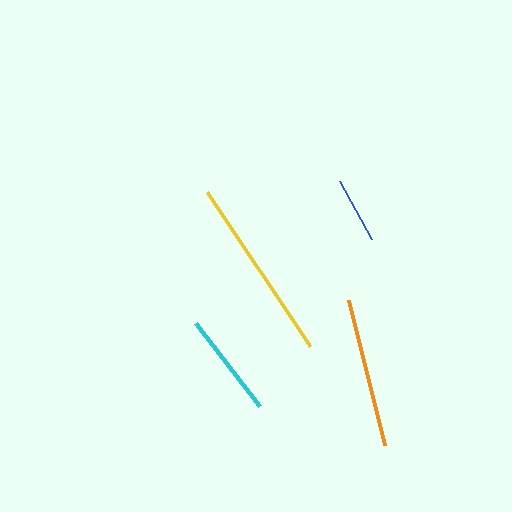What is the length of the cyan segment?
The cyan segment is approximately 105 pixels long.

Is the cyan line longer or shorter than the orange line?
The orange line is longer than the cyan line.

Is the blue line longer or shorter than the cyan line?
The cyan line is longer than the blue line.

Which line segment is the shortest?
The blue line is the shortest at approximately 67 pixels.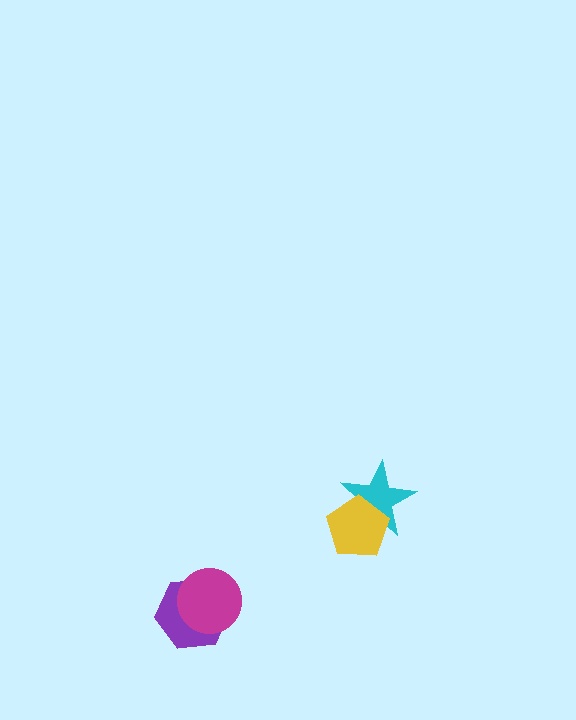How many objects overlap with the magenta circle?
1 object overlaps with the magenta circle.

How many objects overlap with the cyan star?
1 object overlaps with the cyan star.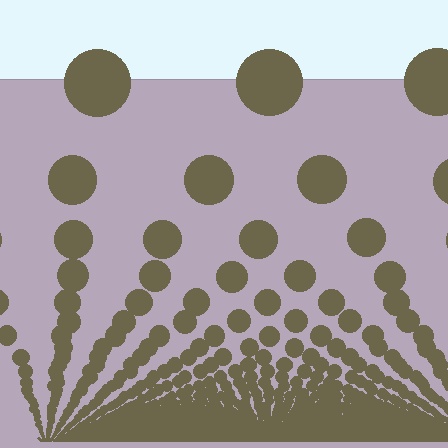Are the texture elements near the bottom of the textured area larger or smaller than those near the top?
Smaller. The gradient is inverted — elements near the bottom are smaller and denser.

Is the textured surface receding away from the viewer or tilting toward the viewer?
The surface appears to tilt toward the viewer. Texture elements get larger and sparser toward the top.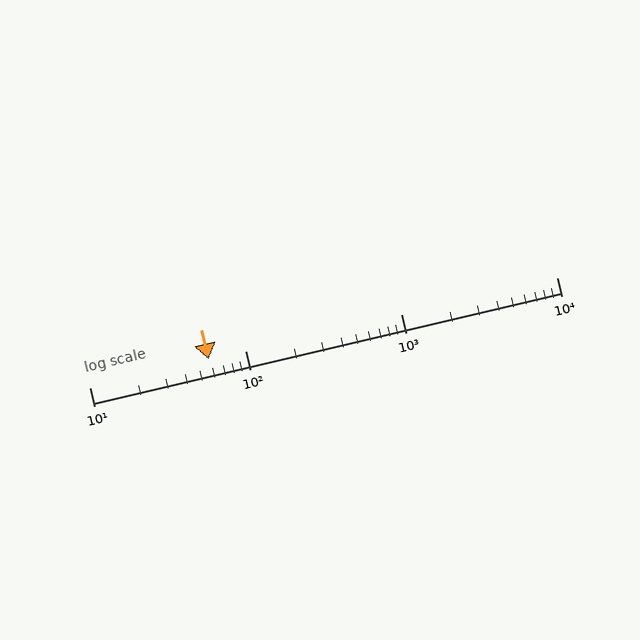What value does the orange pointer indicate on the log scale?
The pointer indicates approximately 58.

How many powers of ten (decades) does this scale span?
The scale spans 3 decades, from 10 to 10000.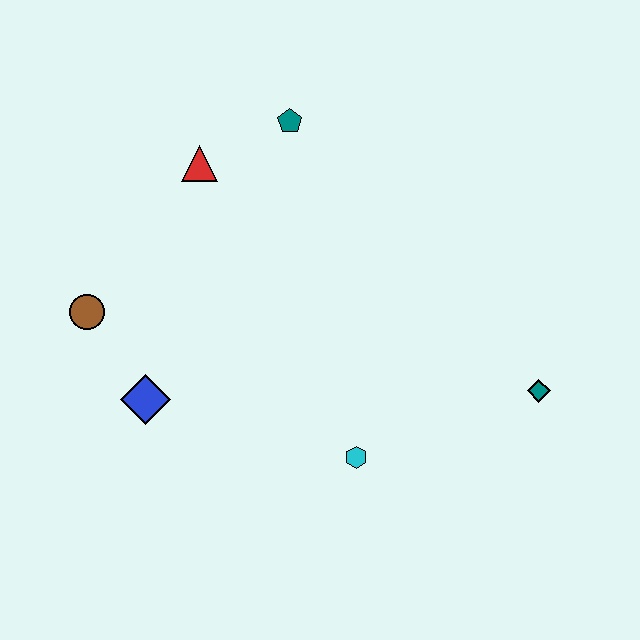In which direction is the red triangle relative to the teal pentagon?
The red triangle is to the left of the teal pentagon.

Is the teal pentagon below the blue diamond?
No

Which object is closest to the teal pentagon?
The red triangle is closest to the teal pentagon.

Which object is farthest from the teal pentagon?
The teal diamond is farthest from the teal pentagon.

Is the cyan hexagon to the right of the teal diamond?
No